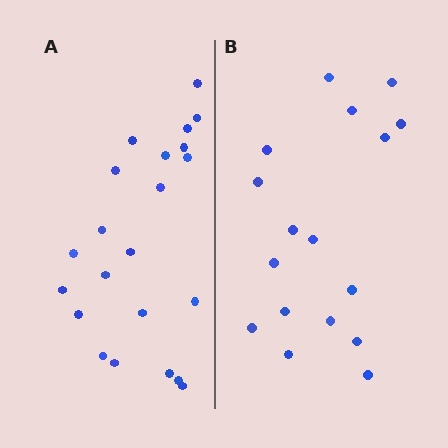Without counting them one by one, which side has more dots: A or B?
Region A (the left region) has more dots.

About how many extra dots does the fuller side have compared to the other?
Region A has about 5 more dots than region B.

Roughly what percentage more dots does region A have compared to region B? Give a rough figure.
About 30% more.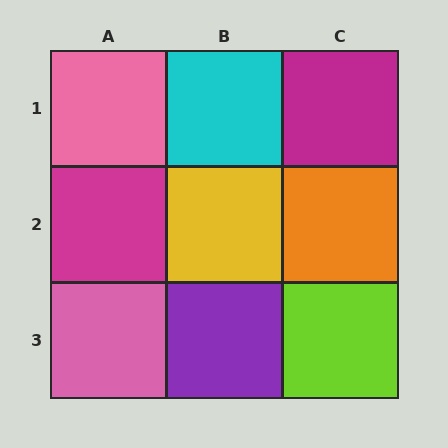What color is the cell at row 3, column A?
Pink.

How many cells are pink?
2 cells are pink.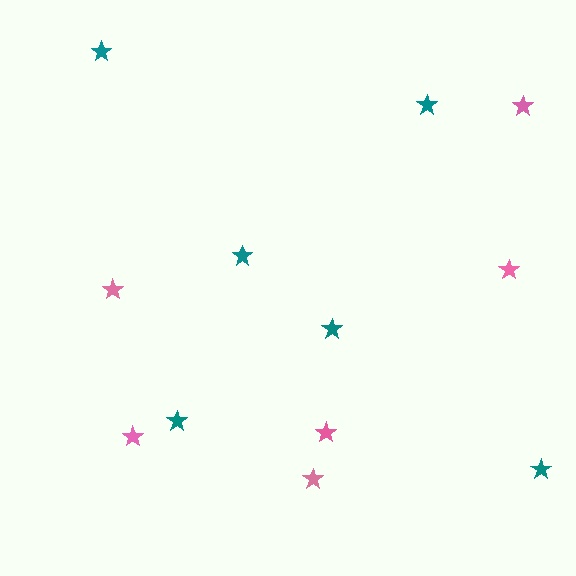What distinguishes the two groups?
There are 2 groups: one group of pink stars (6) and one group of teal stars (6).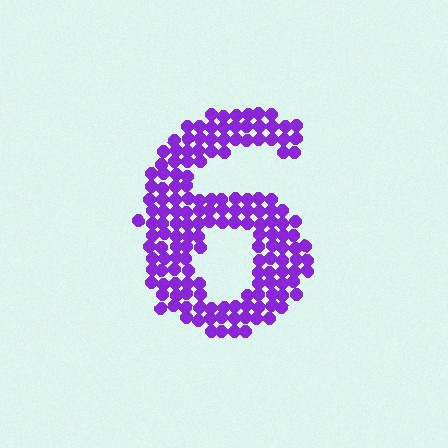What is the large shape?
The large shape is the digit 6.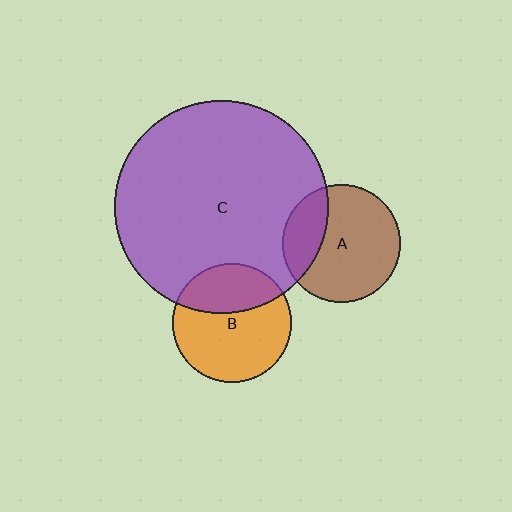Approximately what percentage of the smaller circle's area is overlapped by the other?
Approximately 35%.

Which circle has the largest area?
Circle C (purple).